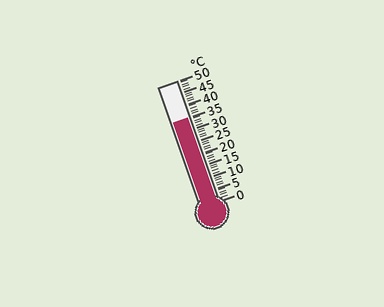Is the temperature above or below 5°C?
The temperature is above 5°C.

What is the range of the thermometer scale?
The thermometer scale ranges from 0°C to 50°C.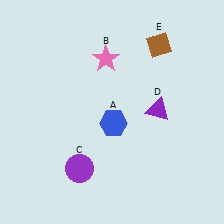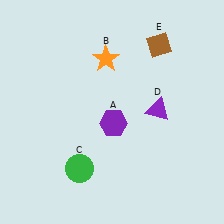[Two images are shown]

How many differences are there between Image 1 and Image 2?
There are 3 differences between the two images.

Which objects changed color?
A changed from blue to purple. B changed from pink to orange. C changed from purple to green.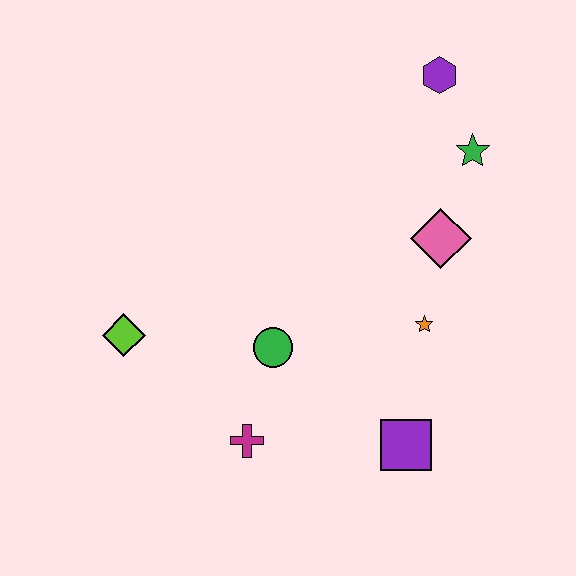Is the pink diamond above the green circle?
Yes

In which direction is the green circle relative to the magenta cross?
The green circle is above the magenta cross.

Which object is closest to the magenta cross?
The green circle is closest to the magenta cross.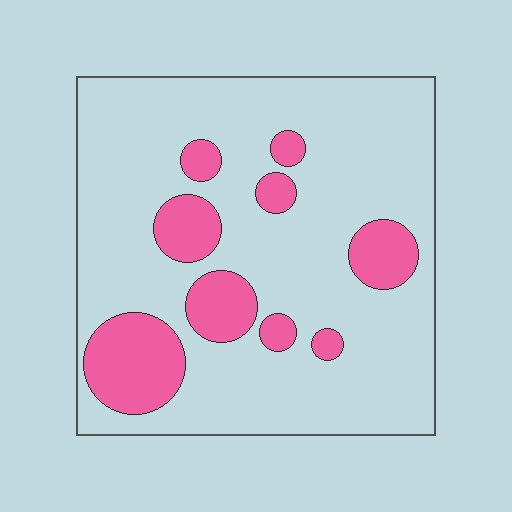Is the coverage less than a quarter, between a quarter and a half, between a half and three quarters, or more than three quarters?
Less than a quarter.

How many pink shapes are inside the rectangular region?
9.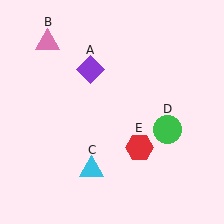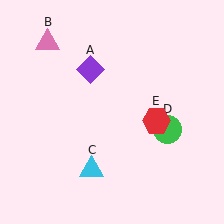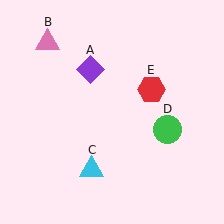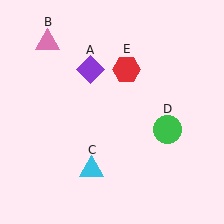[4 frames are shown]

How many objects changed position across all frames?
1 object changed position: red hexagon (object E).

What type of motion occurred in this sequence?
The red hexagon (object E) rotated counterclockwise around the center of the scene.